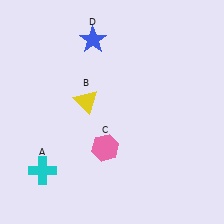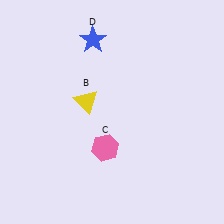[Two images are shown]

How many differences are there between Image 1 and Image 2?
There is 1 difference between the two images.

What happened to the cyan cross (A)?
The cyan cross (A) was removed in Image 2. It was in the bottom-left area of Image 1.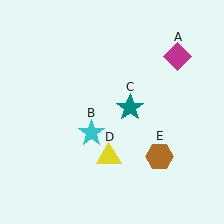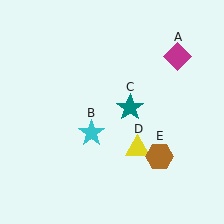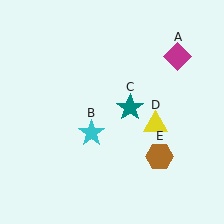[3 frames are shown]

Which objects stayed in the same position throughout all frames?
Magenta diamond (object A) and cyan star (object B) and teal star (object C) and brown hexagon (object E) remained stationary.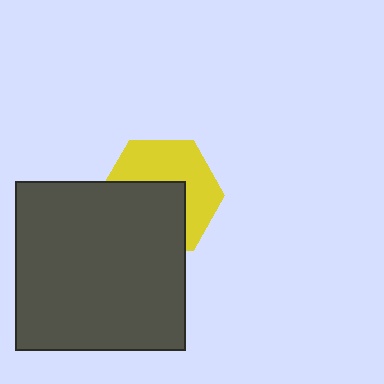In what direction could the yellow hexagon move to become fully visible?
The yellow hexagon could move up. That would shift it out from behind the dark gray square entirely.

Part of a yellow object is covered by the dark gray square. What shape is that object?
It is a hexagon.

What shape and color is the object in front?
The object in front is a dark gray square.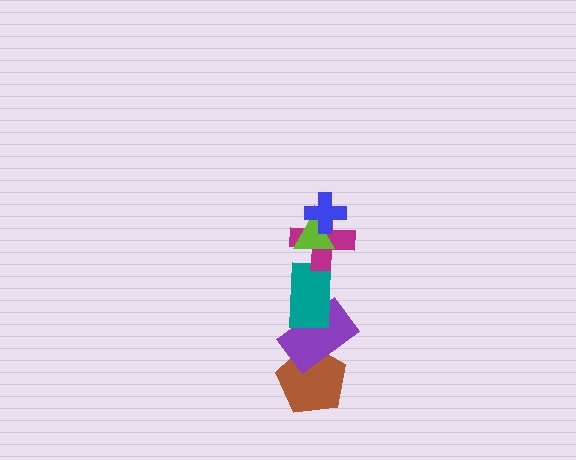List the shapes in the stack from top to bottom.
From top to bottom: the blue cross, the lime triangle, the magenta cross, the teal rectangle, the purple rectangle, the brown pentagon.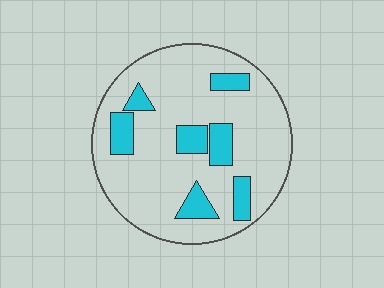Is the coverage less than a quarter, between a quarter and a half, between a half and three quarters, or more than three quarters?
Less than a quarter.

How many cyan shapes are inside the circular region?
7.